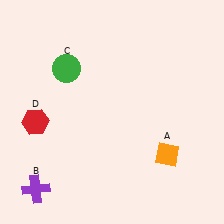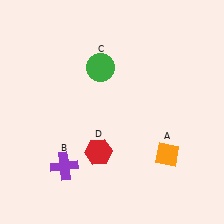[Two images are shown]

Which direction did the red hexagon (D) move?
The red hexagon (D) moved right.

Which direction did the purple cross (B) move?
The purple cross (B) moved right.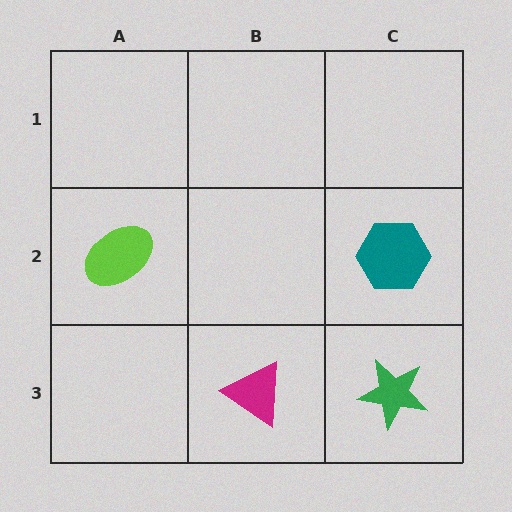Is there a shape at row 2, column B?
No, that cell is empty.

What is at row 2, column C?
A teal hexagon.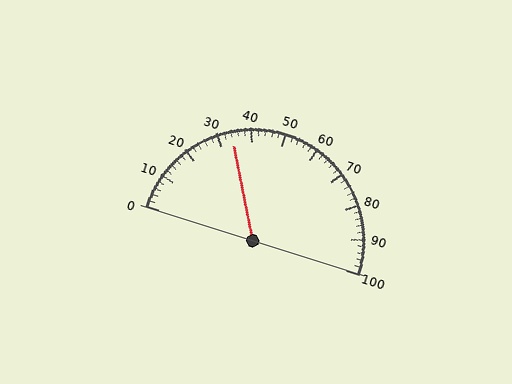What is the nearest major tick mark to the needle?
The nearest major tick mark is 30.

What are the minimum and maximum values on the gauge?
The gauge ranges from 0 to 100.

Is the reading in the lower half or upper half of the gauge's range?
The reading is in the lower half of the range (0 to 100).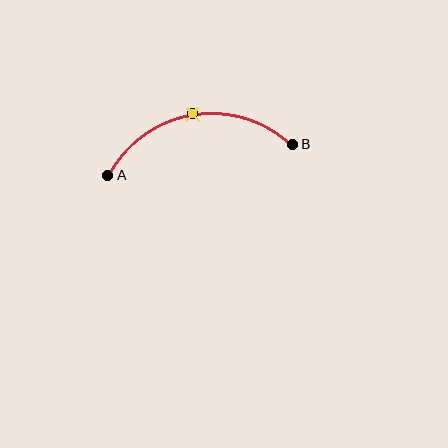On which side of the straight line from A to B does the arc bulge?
The arc bulges above the straight line connecting A and B.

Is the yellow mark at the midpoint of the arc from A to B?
Yes. The yellow mark lies on the arc at equal arc-length from both A and B — it is the arc midpoint.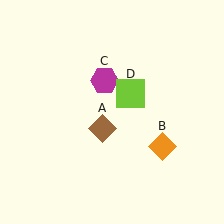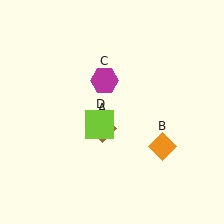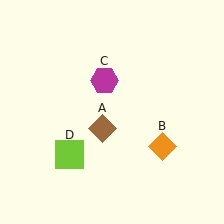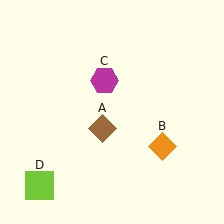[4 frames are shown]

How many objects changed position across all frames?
1 object changed position: lime square (object D).